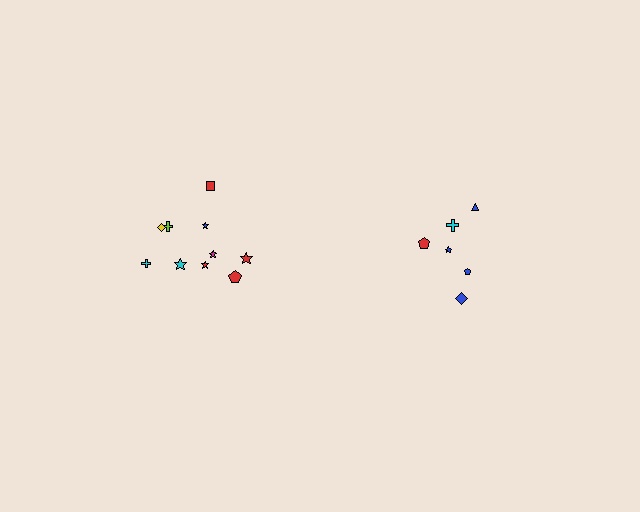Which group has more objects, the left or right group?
The left group.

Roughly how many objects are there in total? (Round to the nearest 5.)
Roughly 15 objects in total.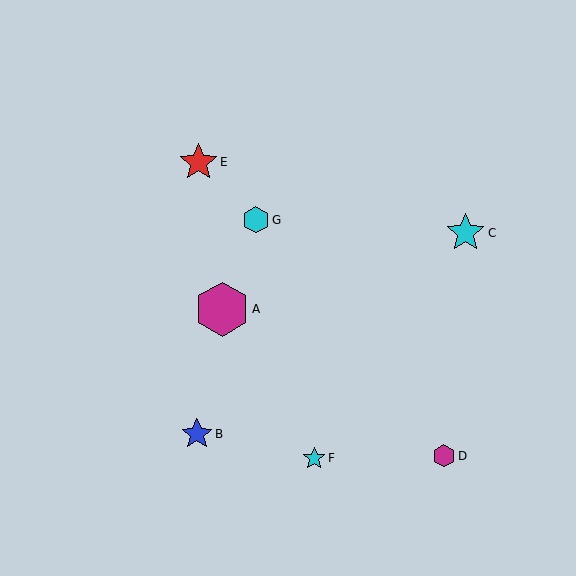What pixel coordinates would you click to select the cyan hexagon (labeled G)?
Click at (256, 220) to select the cyan hexagon G.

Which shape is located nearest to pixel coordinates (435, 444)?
The magenta hexagon (labeled D) at (444, 456) is nearest to that location.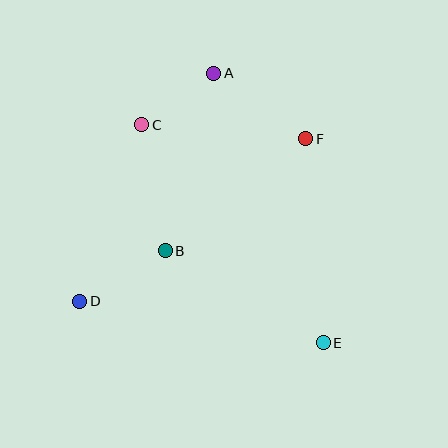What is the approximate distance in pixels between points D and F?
The distance between D and F is approximately 278 pixels.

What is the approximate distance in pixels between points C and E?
The distance between C and E is approximately 283 pixels.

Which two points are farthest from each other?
Points A and E are farthest from each other.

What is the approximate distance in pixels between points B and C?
The distance between B and C is approximately 128 pixels.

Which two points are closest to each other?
Points A and C are closest to each other.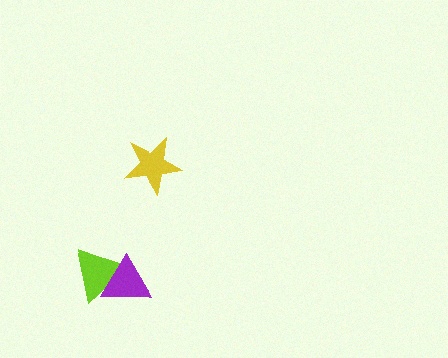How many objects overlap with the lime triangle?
1 object overlaps with the lime triangle.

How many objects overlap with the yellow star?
0 objects overlap with the yellow star.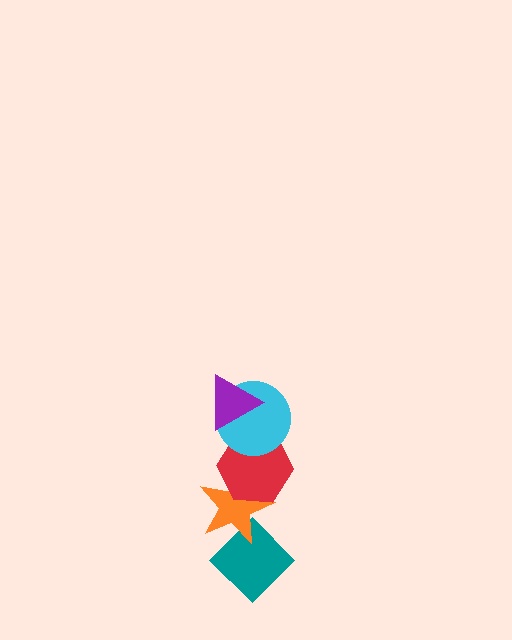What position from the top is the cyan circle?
The cyan circle is 2nd from the top.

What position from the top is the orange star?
The orange star is 4th from the top.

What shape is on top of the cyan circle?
The purple triangle is on top of the cyan circle.